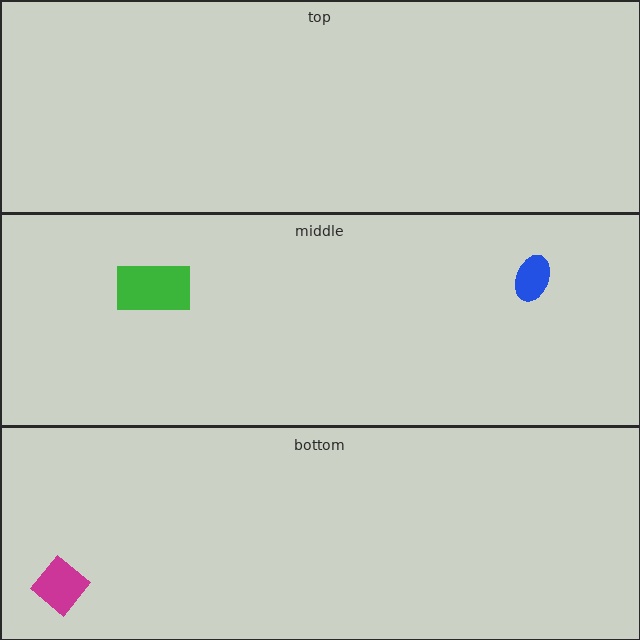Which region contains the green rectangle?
The middle region.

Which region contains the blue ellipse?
The middle region.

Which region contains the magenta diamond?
The bottom region.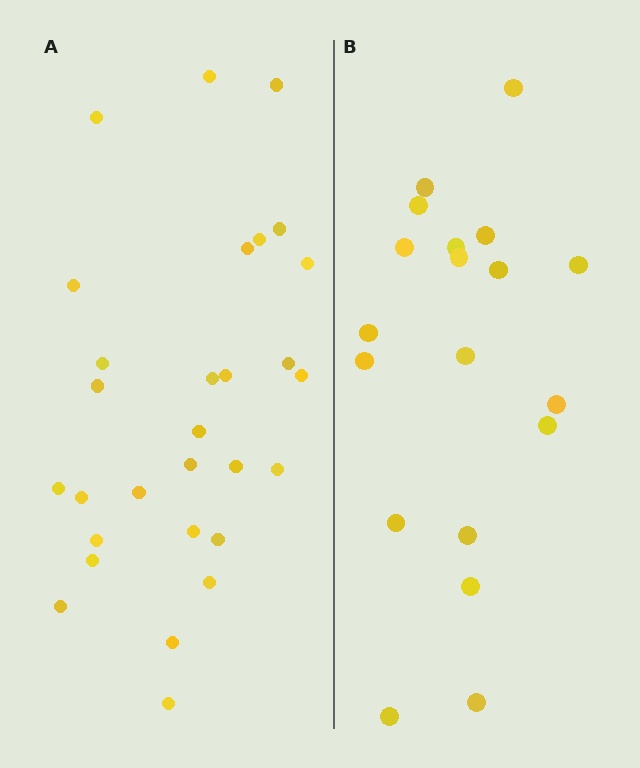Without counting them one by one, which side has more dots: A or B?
Region A (the left region) has more dots.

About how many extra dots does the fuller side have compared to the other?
Region A has roughly 10 or so more dots than region B.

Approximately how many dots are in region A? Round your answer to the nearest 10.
About 30 dots. (The exact count is 29, which rounds to 30.)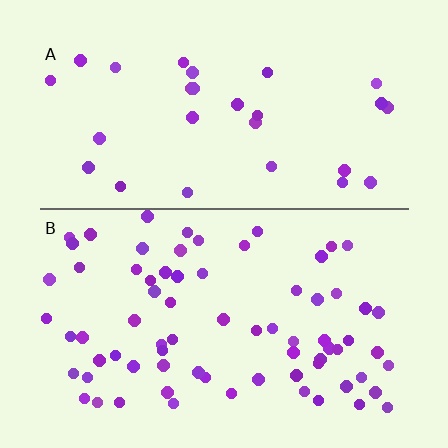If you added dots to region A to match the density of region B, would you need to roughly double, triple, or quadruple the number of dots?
Approximately triple.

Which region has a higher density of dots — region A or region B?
B (the bottom).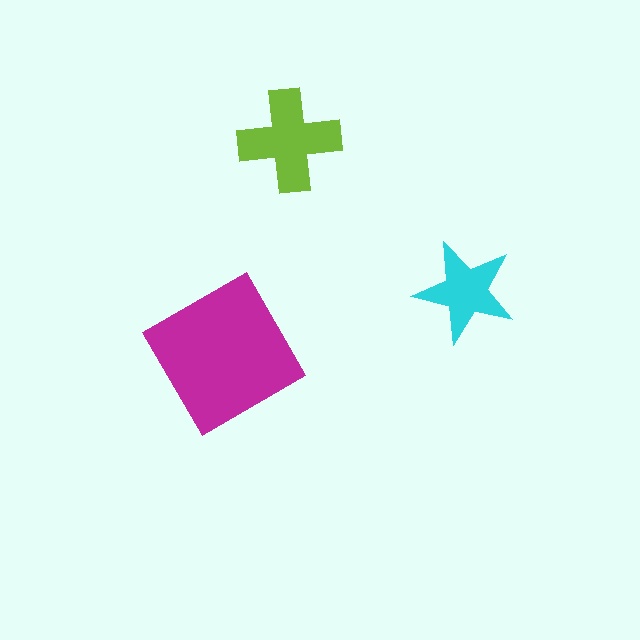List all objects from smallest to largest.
The cyan star, the lime cross, the magenta diamond.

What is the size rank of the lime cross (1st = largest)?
2nd.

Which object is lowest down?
The magenta diamond is bottommost.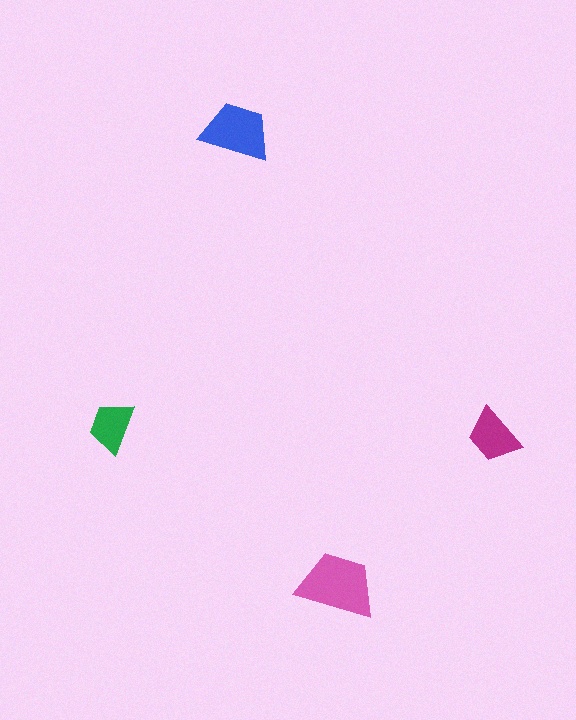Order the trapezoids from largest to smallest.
the pink one, the blue one, the magenta one, the green one.